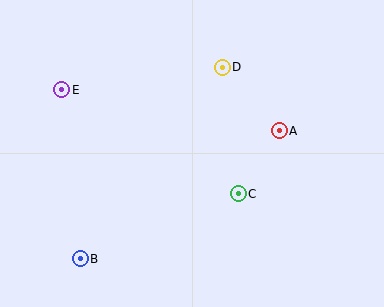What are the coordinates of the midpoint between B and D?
The midpoint between B and D is at (151, 163).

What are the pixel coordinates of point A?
Point A is at (279, 131).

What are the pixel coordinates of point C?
Point C is at (238, 194).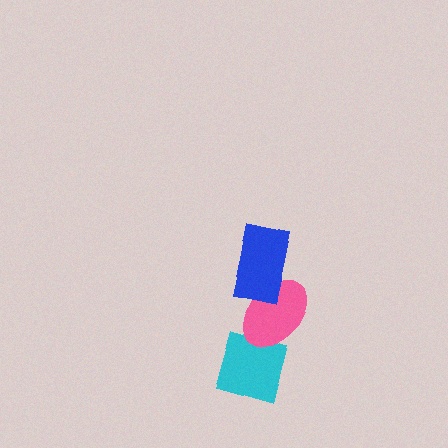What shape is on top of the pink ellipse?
The blue rectangle is on top of the pink ellipse.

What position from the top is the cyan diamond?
The cyan diamond is 3rd from the top.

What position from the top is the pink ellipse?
The pink ellipse is 2nd from the top.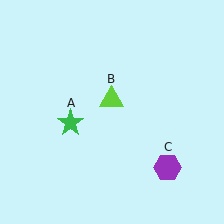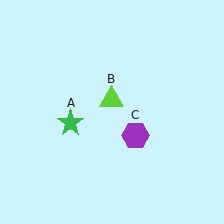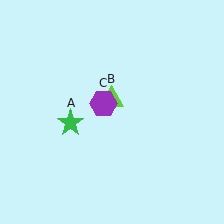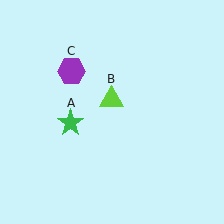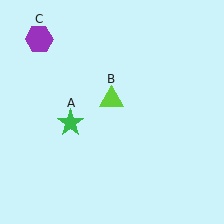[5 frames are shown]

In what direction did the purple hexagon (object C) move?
The purple hexagon (object C) moved up and to the left.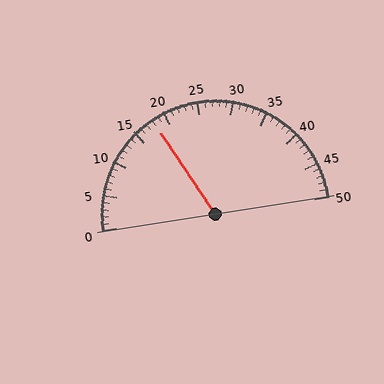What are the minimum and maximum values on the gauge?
The gauge ranges from 0 to 50.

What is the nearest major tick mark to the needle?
The nearest major tick mark is 20.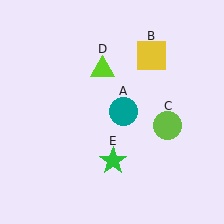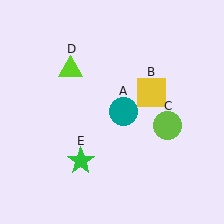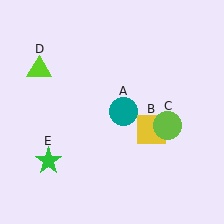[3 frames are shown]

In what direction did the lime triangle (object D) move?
The lime triangle (object D) moved left.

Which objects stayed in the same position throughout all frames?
Teal circle (object A) and lime circle (object C) remained stationary.